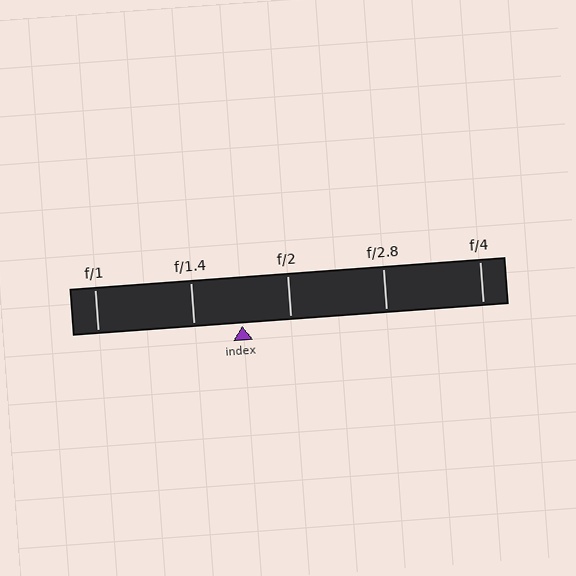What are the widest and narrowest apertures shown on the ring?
The widest aperture shown is f/1 and the narrowest is f/4.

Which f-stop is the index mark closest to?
The index mark is closest to f/1.4.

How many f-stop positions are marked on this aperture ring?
There are 5 f-stop positions marked.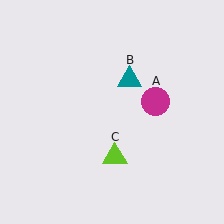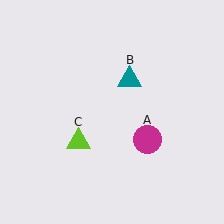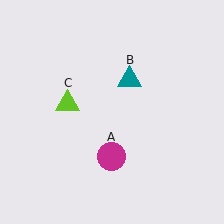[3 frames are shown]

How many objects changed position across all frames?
2 objects changed position: magenta circle (object A), lime triangle (object C).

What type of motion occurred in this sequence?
The magenta circle (object A), lime triangle (object C) rotated clockwise around the center of the scene.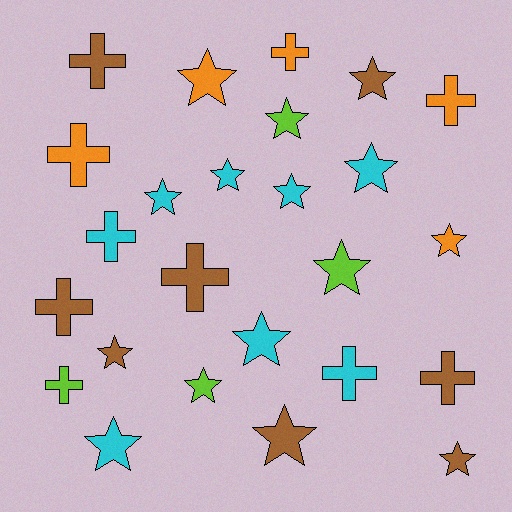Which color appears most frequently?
Cyan, with 8 objects.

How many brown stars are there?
There are 4 brown stars.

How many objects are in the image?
There are 25 objects.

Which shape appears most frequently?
Star, with 15 objects.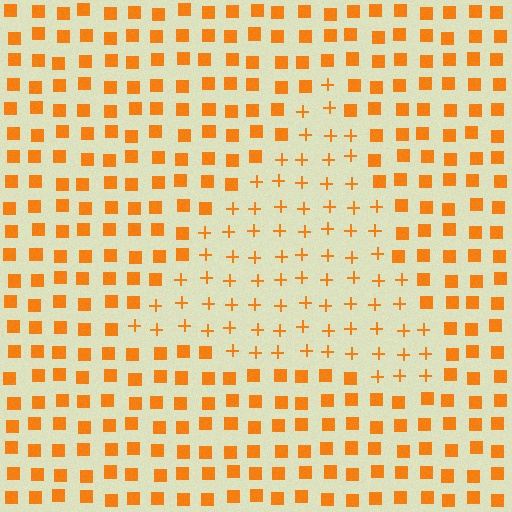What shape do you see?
I see a triangle.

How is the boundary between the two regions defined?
The boundary is defined by a change in element shape: plus signs inside vs. squares outside. All elements share the same color and spacing.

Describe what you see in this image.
The image is filled with small orange elements arranged in a uniform grid. A triangle-shaped region contains plus signs, while the surrounding area contains squares. The boundary is defined purely by the change in element shape.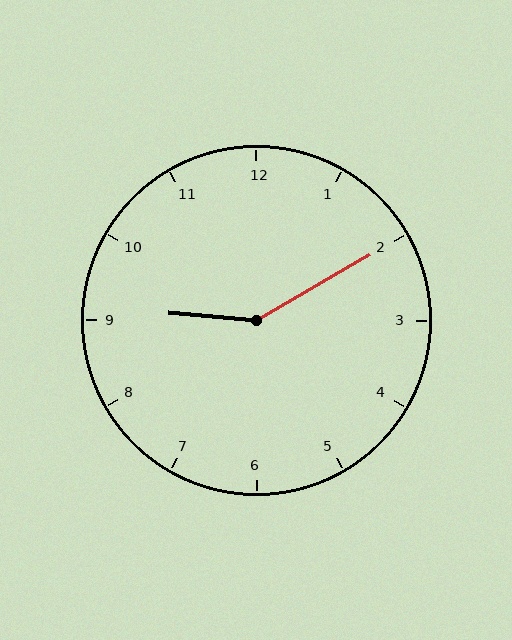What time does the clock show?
9:10.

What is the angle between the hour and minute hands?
Approximately 145 degrees.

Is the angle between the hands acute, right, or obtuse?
It is obtuse.